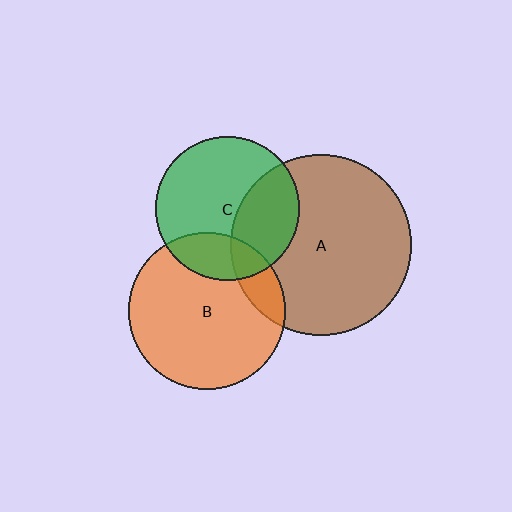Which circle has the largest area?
Circle A (brown).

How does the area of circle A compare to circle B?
Approximately 1.3 times.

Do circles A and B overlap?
Yes.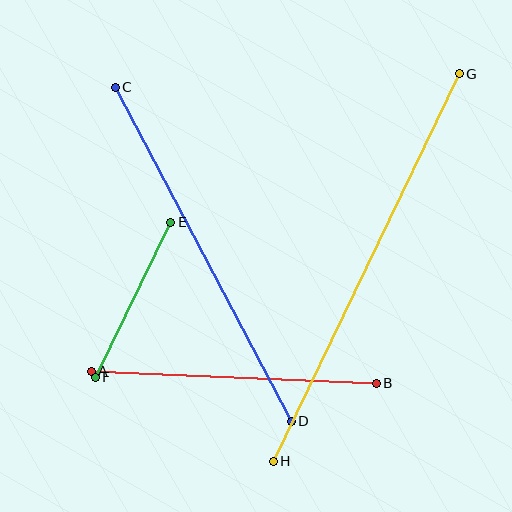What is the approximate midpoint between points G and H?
The midpoint is at approximately (366, 267) pixels.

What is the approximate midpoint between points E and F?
The midpoint is at approximately (133, 300) pixels.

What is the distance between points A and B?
The distance is approximately 285 pixels.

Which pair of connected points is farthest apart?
Points G and H are farthest apart.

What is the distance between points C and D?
The distance is approximately 377 pixels.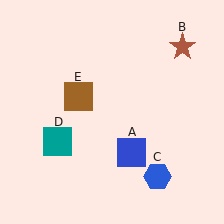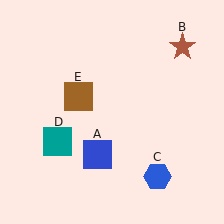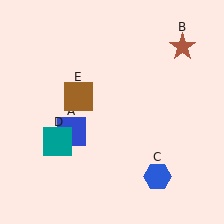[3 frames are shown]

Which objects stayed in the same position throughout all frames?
Brown star (object B) and blue hexagon (object C) and teal square (object D) and brown square (object E) remained stationary.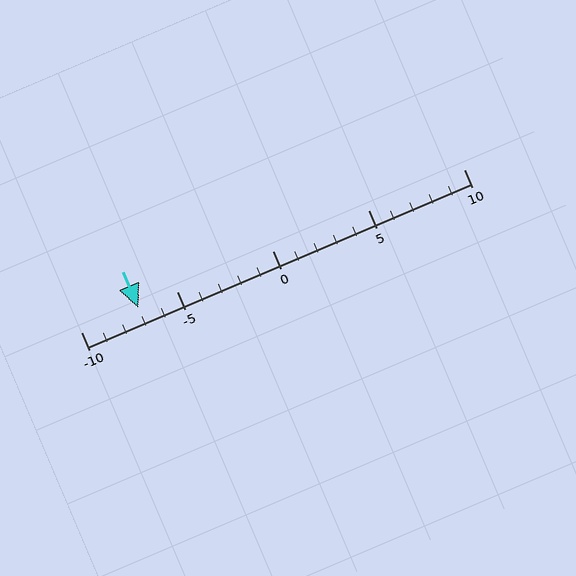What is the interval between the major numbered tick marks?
The major tick marks are spaced 5 units apart.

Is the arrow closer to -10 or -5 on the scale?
The arrow is closer to -5.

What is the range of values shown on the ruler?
The ruler shows values from -10 to 10.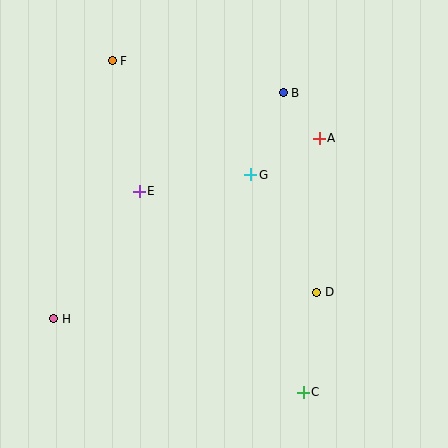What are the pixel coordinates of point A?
Point A is at (319, 138).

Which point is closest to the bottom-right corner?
Point C is closest to the bottom-right corner.